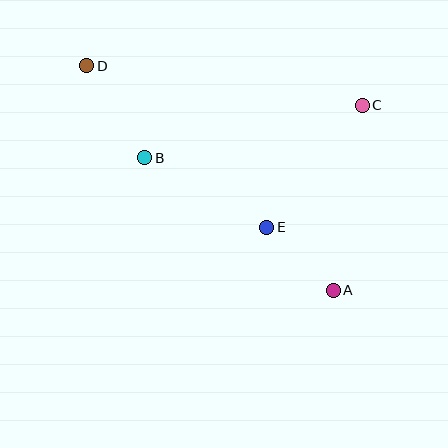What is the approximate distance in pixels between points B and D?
The distance between B and D is approximately 109 pixels.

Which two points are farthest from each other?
Points A and D are farthest from each other.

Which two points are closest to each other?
Points A and E are closest to each other.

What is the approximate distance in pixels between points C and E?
The distance between C and E is approximately 155 pixels.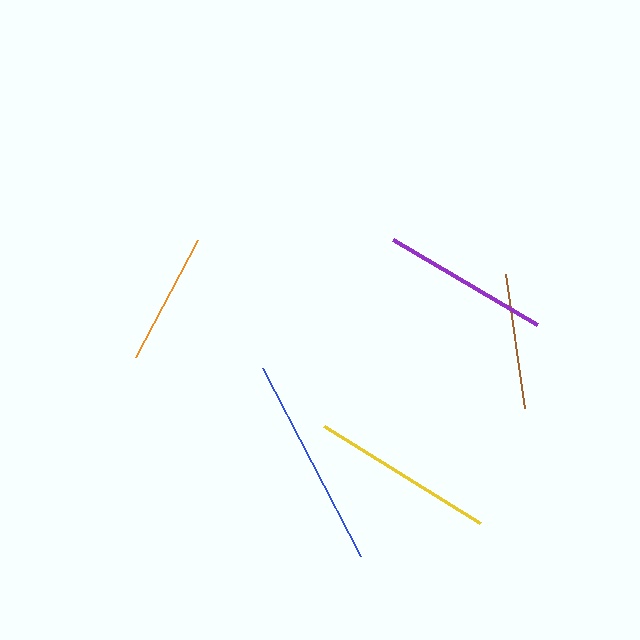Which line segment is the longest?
The blue line is the longest at approximately 212 pixels.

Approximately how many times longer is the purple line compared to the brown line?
The purple line is approximately 1.2 times the length of the brown line.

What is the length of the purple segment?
The purple segment is approximately 168 pixels long.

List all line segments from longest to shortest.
From longest to shortest: blue, yellow, purple, brown, orange.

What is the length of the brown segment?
The brown segment is approximately 136 pixels long.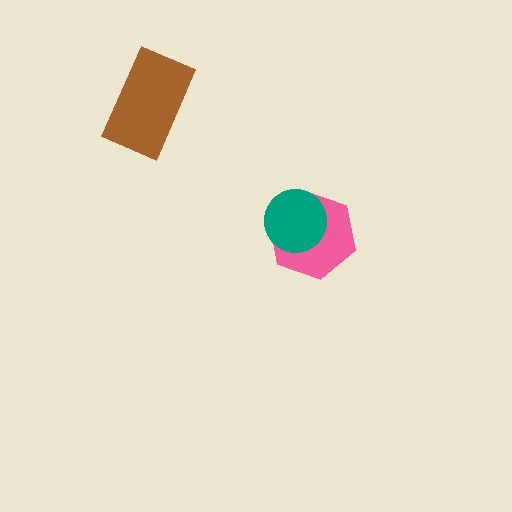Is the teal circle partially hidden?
No, no other shape covers it.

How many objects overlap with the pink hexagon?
1 object overlaps with the pink hexagon.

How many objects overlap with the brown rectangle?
0 objects overlap with the brown rectangle.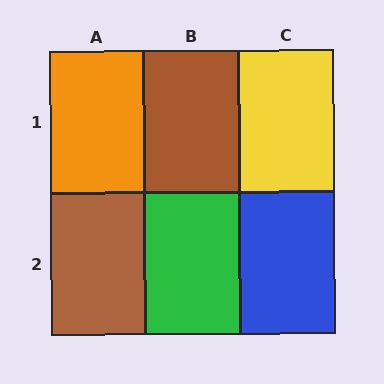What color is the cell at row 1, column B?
Brown.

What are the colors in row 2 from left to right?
Brown, green, blue.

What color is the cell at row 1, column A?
Orange.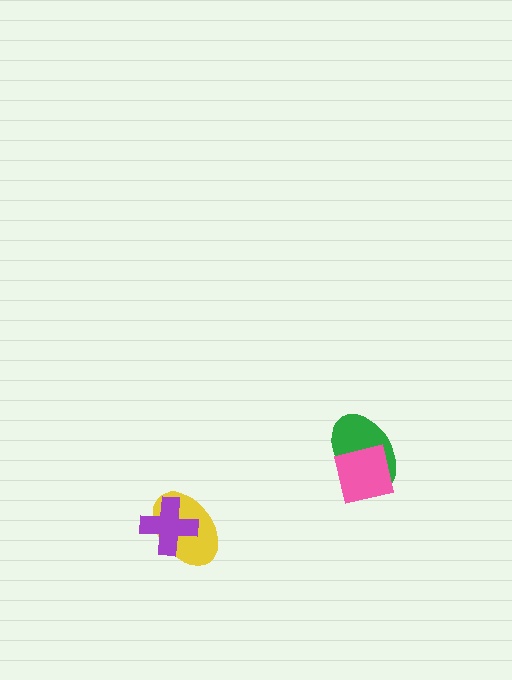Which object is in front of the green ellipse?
The pink square is in front of the green ellipse.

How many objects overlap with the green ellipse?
1 object overlaps with the green ellipse.